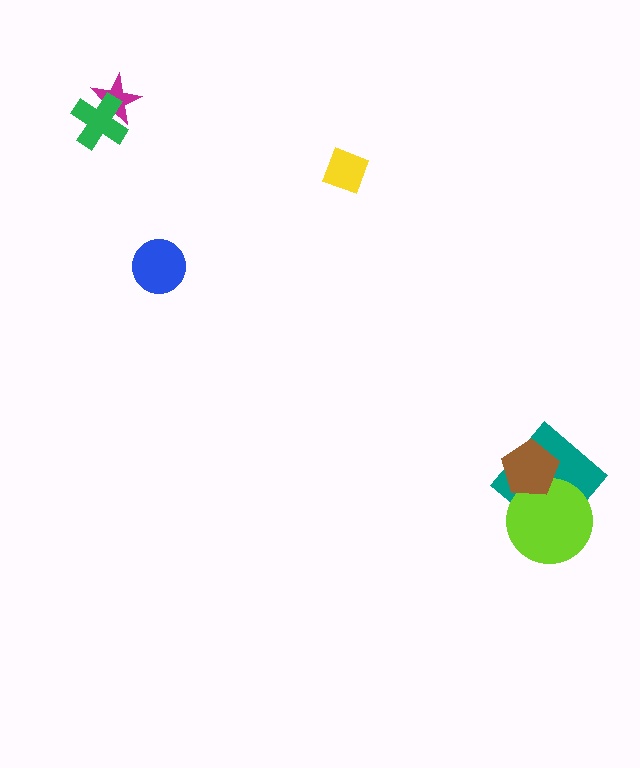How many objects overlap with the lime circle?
2 objects overlap with the lime circle.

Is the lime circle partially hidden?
Yes, it is partially covered by another shape.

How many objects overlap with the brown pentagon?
2 objects overlap with the brown pentagon.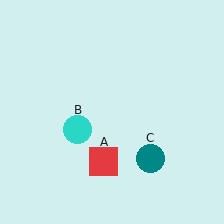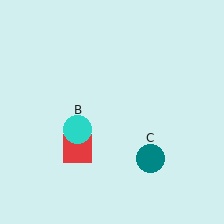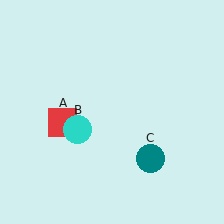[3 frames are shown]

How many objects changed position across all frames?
1 object changed position: red square (object A).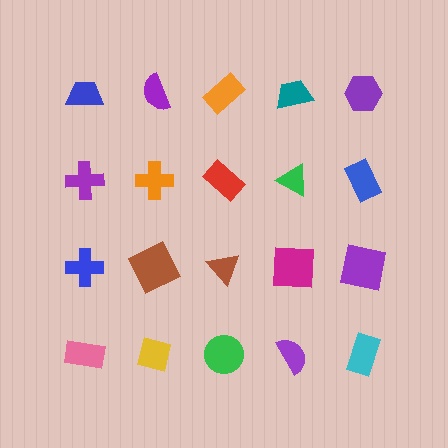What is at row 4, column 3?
A green circle.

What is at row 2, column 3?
A red rectangle.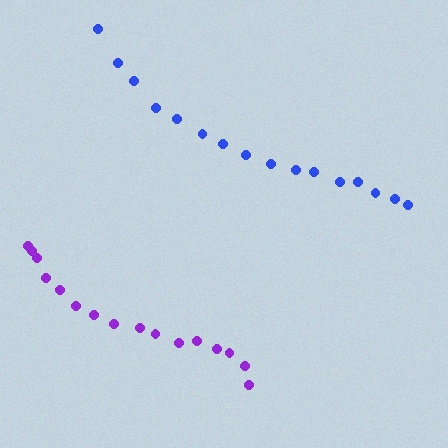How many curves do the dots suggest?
There are 2 distinct paths.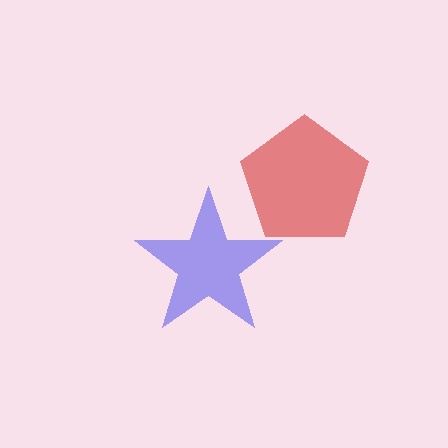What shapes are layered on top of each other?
The layered shapes are: a red pentagon, a blue star.